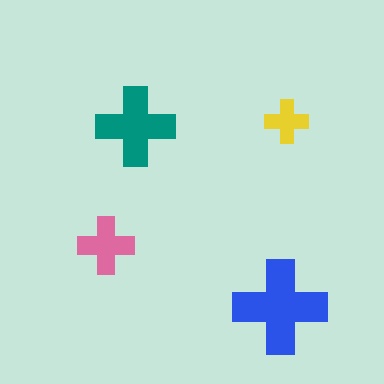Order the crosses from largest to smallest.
the blue one, the teal one, the pink one, the yellow one.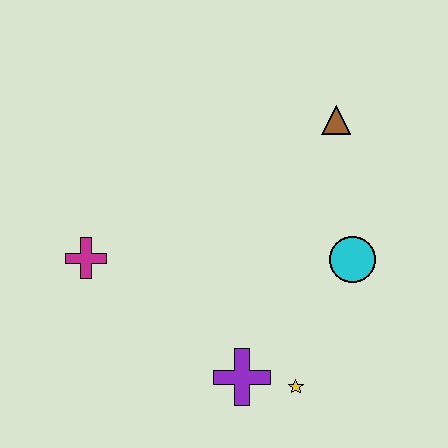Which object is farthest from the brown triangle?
The magenta cross is farthest from the brown triangle.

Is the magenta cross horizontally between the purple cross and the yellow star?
No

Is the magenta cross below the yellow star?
No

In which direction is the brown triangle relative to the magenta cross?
The brown triangle is to the right of the magenta cross.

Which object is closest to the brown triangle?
The cyan circle is closest to the brown triangle.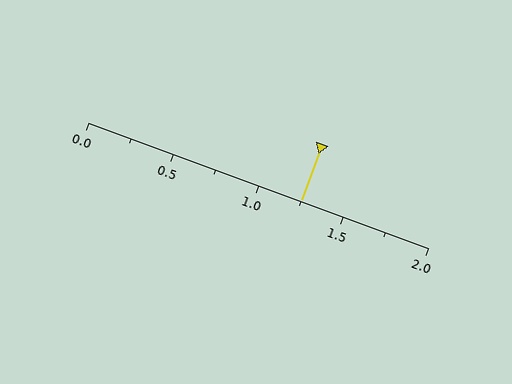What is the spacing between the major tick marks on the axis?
The major ticks are spaced 0.5 apart.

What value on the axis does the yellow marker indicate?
The marker indicates approximately 1.25.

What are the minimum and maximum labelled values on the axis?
The axis runs from 0.0 to 2.0.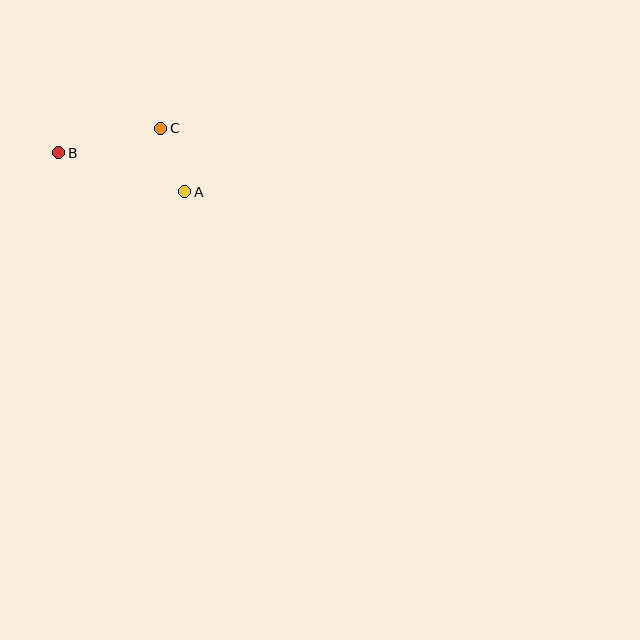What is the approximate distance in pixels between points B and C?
The distance between B and C is approximately 105 pixels.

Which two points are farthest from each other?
Points A and B are farthest from each other.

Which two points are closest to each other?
Points A and C are closest to each other.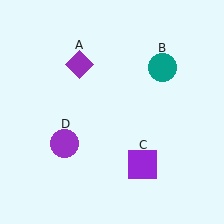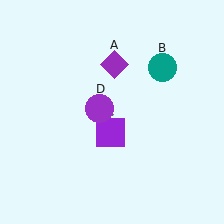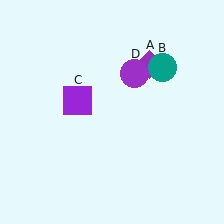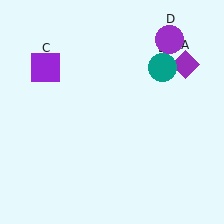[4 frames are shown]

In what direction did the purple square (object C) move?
The purple square (object C) moved up and to the left.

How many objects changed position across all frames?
3 objects changed position: purple diamond (object A), purple square (object C), purple circle (object D).